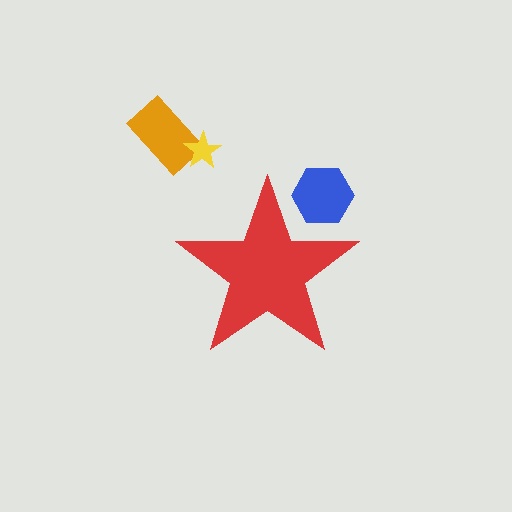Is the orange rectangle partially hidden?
No, the orange rectangle is fully visible.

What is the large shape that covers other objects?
A red star.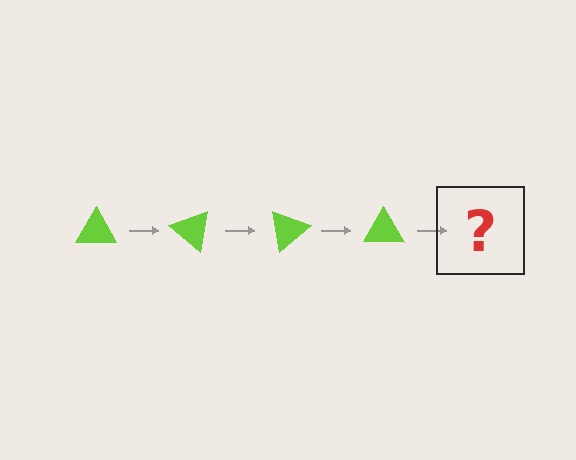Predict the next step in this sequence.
The next step is a lime triangle rotated 160 degrees.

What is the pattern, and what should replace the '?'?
The pattern is that the triangle rotates 40 degrees each step. The '?' should be a lime triangle rotated 160 degrees.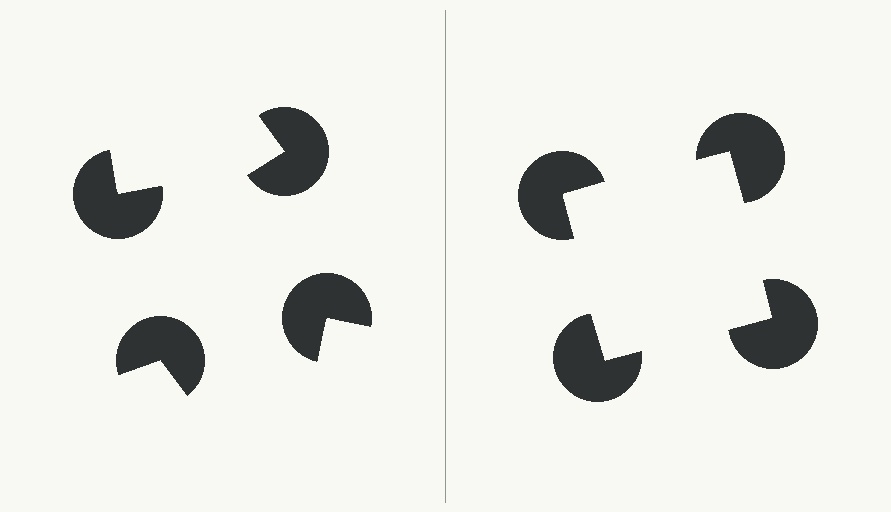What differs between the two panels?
The pac-man discs are positioned identically on both sides; only the wedge orientations differ. On the right they align to a square; on the left they are misaligned.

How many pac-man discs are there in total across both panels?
8 — 4 on each side.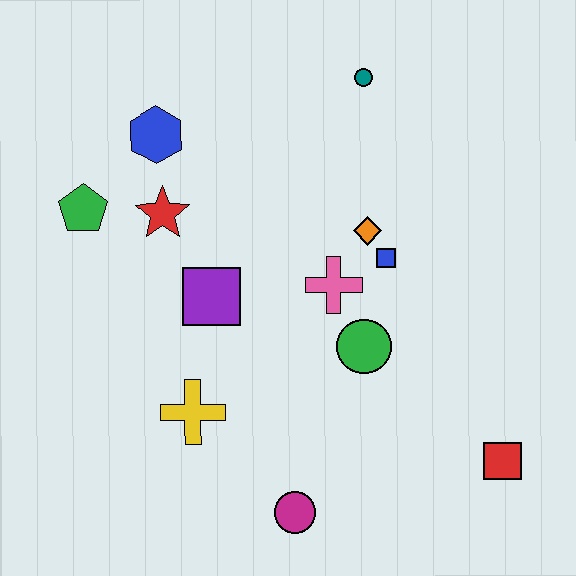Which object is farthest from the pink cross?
The green pentagon is farthest from the pink cross.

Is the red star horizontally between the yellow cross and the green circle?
No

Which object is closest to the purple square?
The red star is closest to the purple square.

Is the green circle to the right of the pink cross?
Yes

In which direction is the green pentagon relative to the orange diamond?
The green pentagon is to the left of the orange diamond.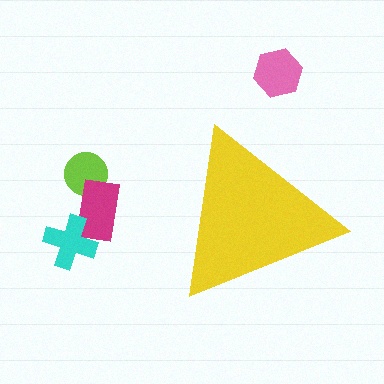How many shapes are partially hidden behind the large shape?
0 shapes are partially hidden.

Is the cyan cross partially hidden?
No, the cyan cross is fully visible.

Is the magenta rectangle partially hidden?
No, the magenta rectangle is fully visible.